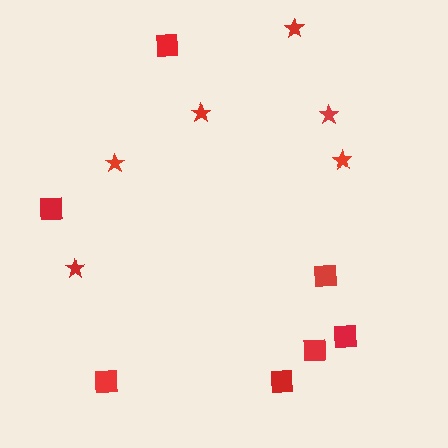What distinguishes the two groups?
There are 2 groups: one group of stars (6) and one group of squares (7).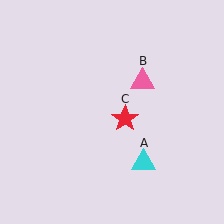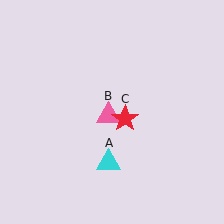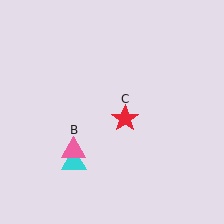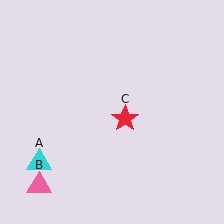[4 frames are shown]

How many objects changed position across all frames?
2 objects changed position: cyan triangle (object A), pink triangle (object B).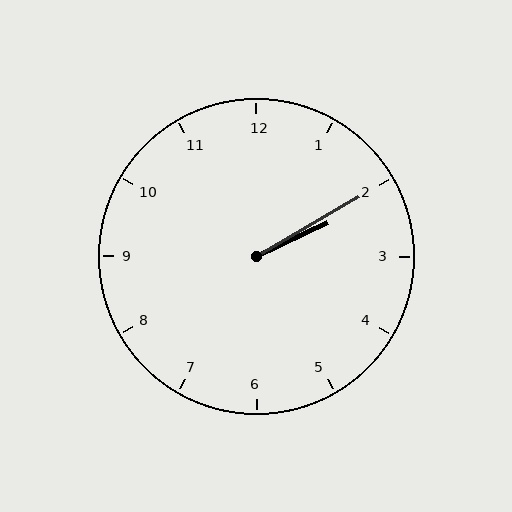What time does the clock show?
2:10.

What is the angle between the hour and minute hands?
Approximately 5 degrees.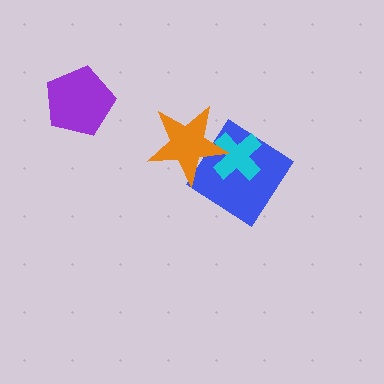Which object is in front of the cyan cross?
The orange star is in front of the cyan cross.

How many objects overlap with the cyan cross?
2 objects overlap with the cyan cross.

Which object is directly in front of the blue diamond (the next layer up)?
The cyan cross is directly in front of the blue diamond.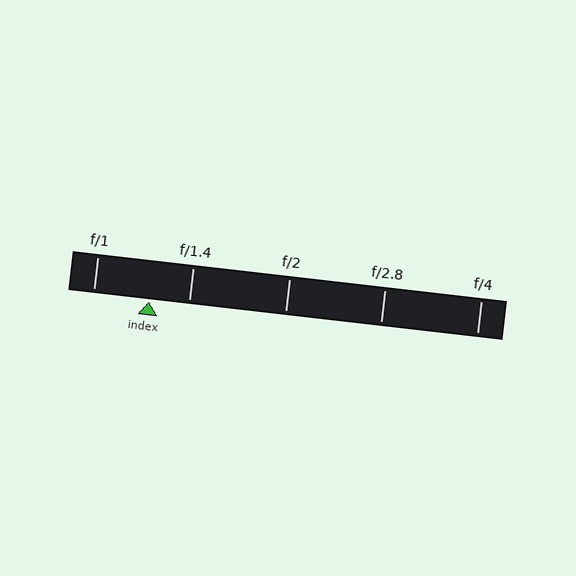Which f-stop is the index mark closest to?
The index mark is closest to f/1.4.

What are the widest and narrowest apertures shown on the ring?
The widest aperture shown is f/1 and the narrowest is f/4.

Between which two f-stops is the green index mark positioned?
The index mark is between f/1 and f/1.4.